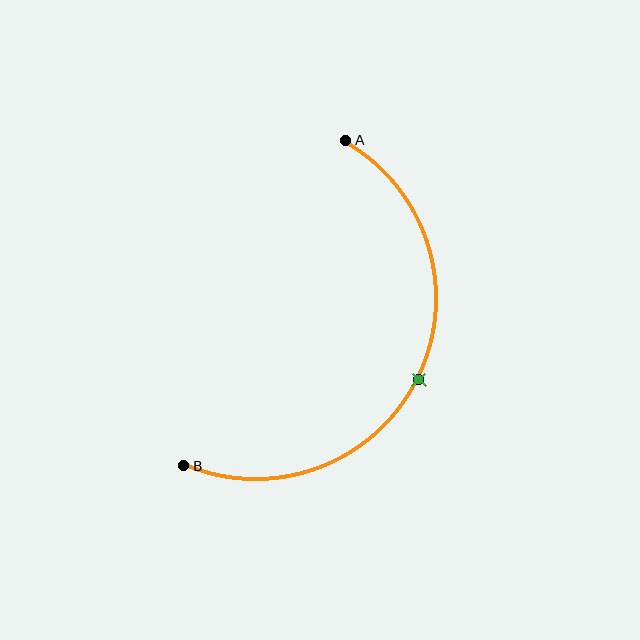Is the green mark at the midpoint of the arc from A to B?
Yes. The green mark lies on the arc at equal arc-length from both A and B — it is the arc midpoint.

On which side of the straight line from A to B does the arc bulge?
The arc bulges to the right of the straight line connecting A and B.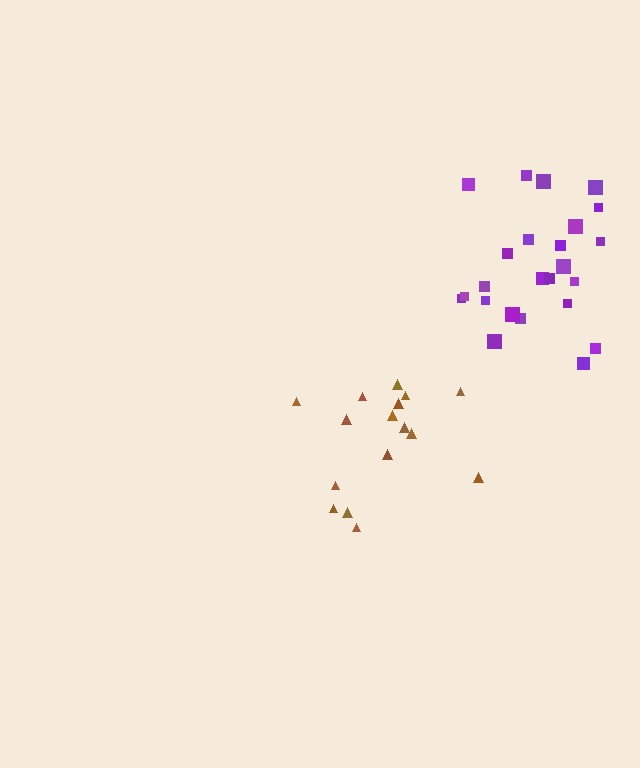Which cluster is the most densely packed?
Purple.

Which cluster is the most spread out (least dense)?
Brown.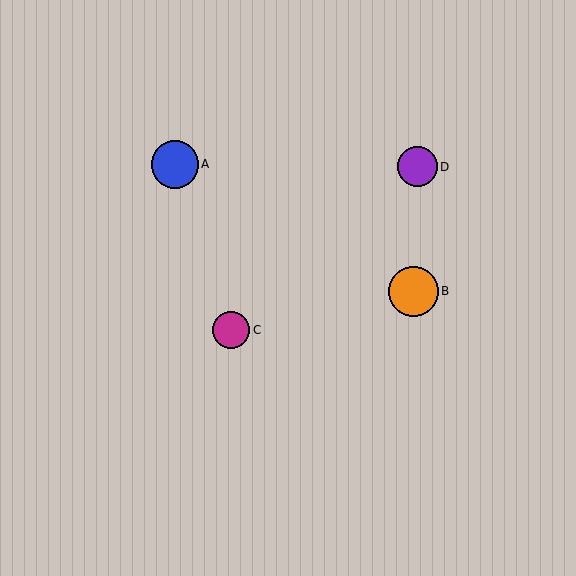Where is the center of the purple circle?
The center of the purple circle is at (418, 167).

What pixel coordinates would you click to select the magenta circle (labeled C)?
Click at (231, 330) to select the magenta circle C.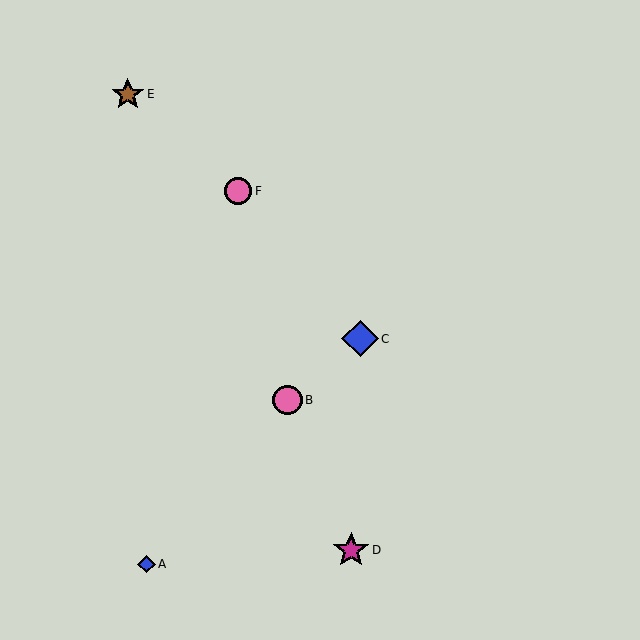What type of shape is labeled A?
Shape A is a blue diamond.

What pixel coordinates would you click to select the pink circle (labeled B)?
Click at (288, 400) to select the pink circle B.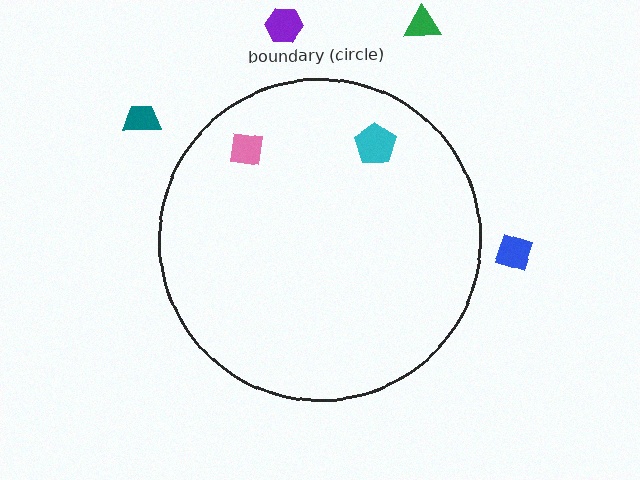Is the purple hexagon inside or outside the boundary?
Outside.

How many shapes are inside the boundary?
2 inside, 4 outside.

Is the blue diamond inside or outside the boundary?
Outside.